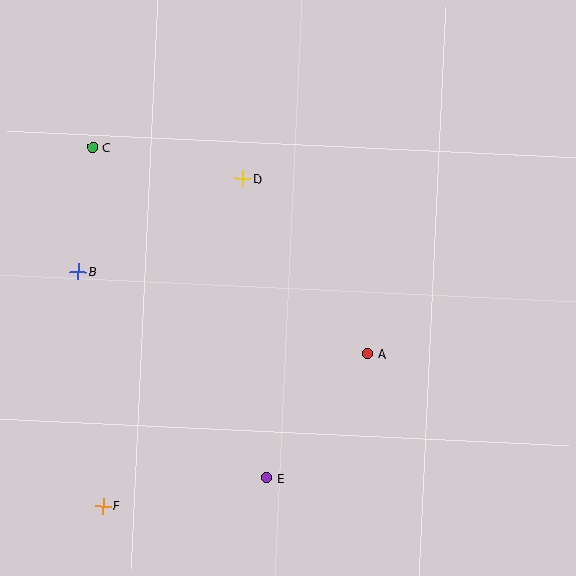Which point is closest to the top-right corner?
Point D is closest to the top-right corner.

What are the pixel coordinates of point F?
Point F is at (103, 506).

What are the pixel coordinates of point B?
Point B is at (78, 271).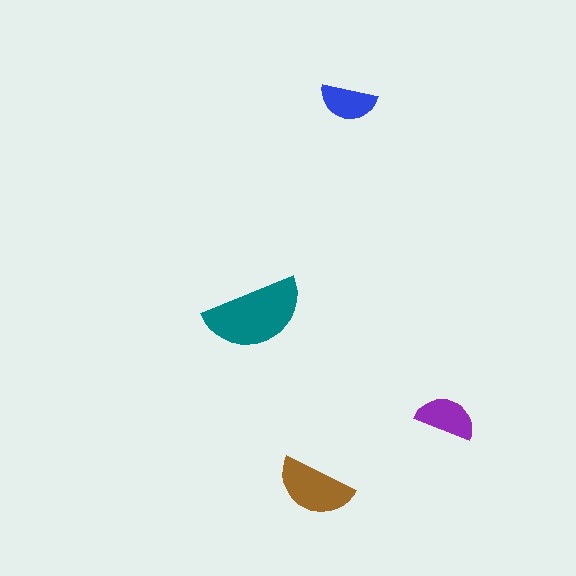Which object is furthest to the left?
The teal semicircle is leftmost.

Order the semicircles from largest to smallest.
the teal one, the brown one, the purple one, the blue one.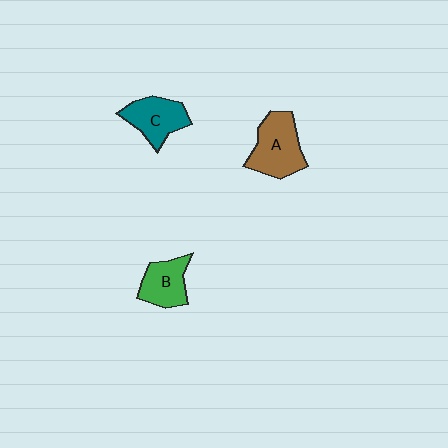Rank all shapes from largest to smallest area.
From largest to smallest: A (brown), C (teal), B (green).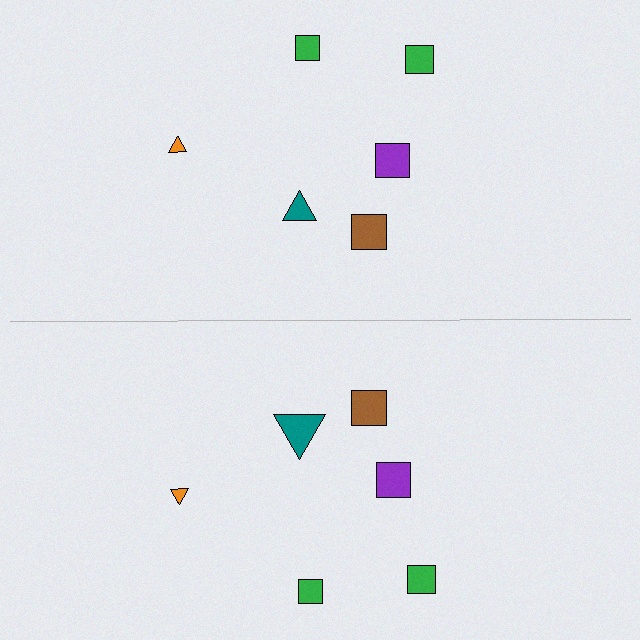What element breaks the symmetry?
The teal triangle on the bottom side has a different size than its mirror counterpart.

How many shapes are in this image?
There are 12 shapes in this image.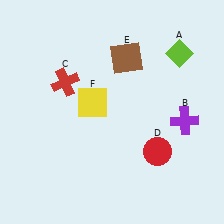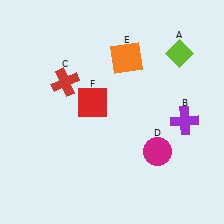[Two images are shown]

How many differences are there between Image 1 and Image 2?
There are 3 differences between the two images.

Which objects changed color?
D changed from red to magenta. E changed from brown to orange. F changed from yellow to red.